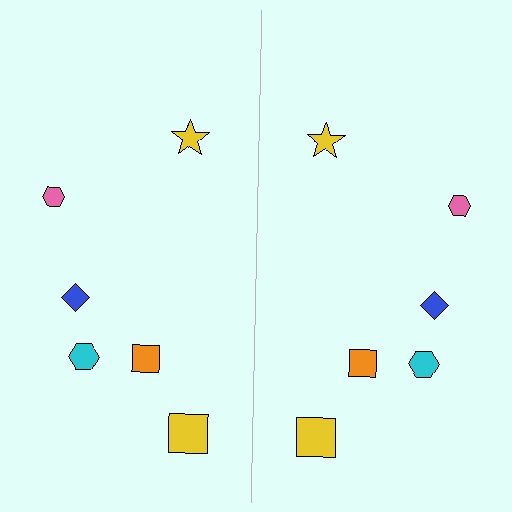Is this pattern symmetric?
Yes, this pattern has bilateral (reflection) symmetry.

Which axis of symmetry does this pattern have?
The pattern has a vertical axis of symmetry running through the center of the image.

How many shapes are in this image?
There are 12 shapes in this image.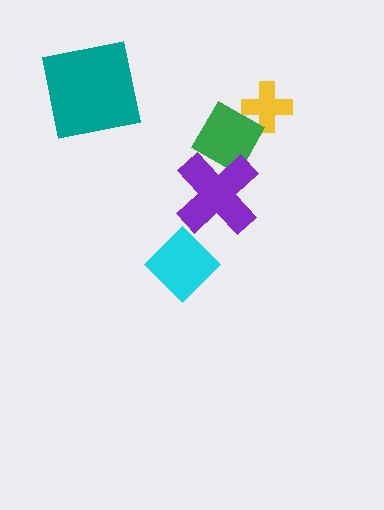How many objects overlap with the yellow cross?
0 objects overlap with the yellow cross.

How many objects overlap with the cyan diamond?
0 objects overlap with the cyan diamond.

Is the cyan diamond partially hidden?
No, no other shape covers it.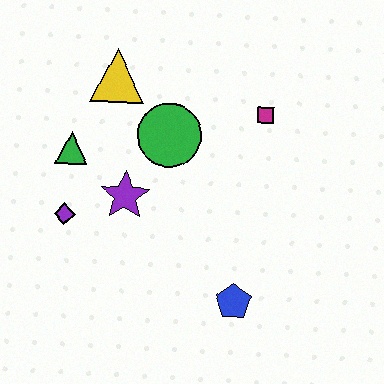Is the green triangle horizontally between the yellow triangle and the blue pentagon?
No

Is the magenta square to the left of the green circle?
No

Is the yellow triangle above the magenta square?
Yes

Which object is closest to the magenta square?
The green circle is closest to the magenta square.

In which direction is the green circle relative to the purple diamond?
The green circle is to the right of the purple diamond.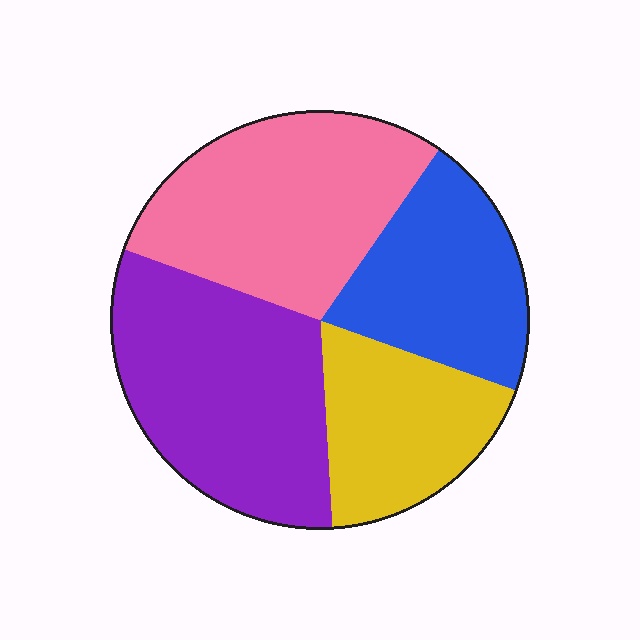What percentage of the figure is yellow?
Yellow covers 18% of the figure.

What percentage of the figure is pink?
Pink takes up between a quarter and a half of the figure.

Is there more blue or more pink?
Pink.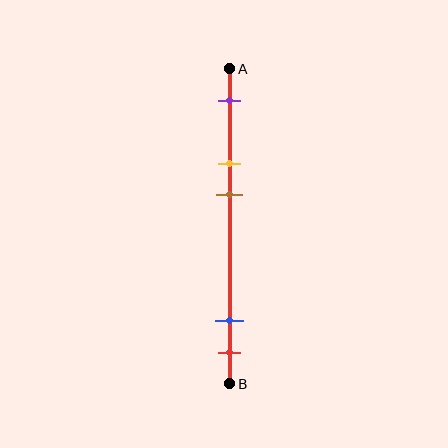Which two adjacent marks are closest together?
The blue and red marks are the closest adjacent pair.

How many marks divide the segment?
There are 5 marks dividing the segment.